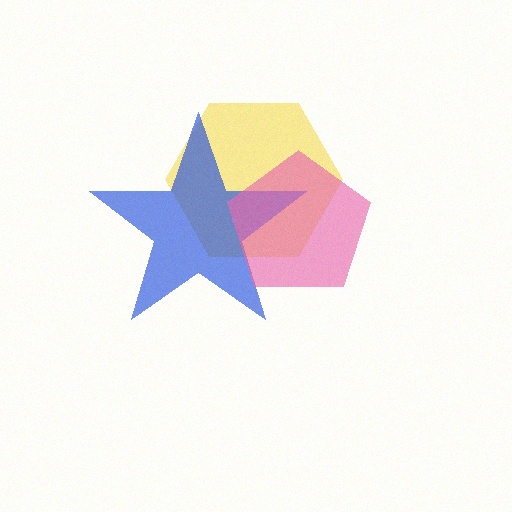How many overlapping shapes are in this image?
There are 3 overlapping shapes in the image.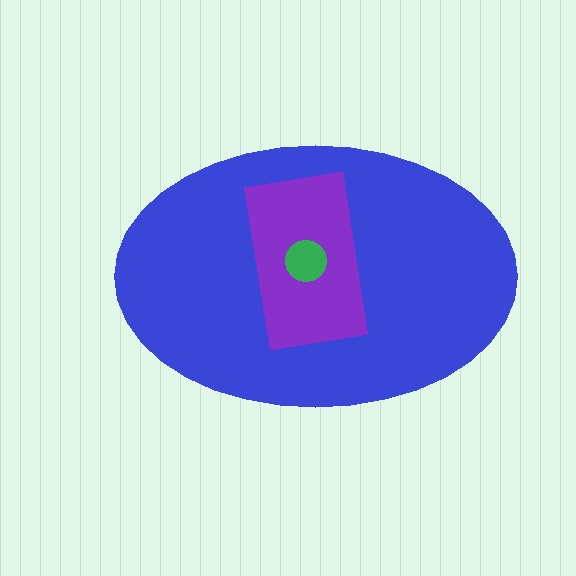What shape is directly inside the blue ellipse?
The purple rectangle.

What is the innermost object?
The green circle.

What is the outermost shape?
The blue ellipse.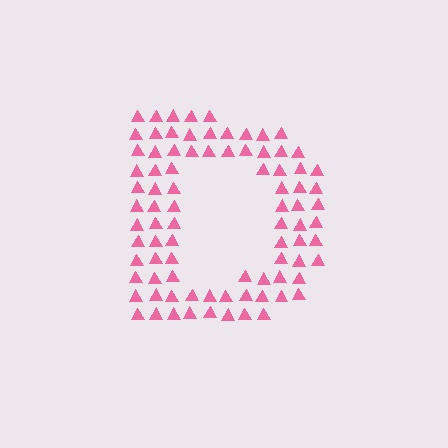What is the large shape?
The large shape is the letter D.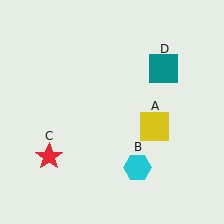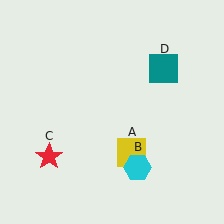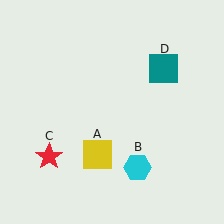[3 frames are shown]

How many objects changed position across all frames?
1 object changed position: yellow square (object A).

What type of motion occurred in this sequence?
The yellow square (object A) rotated clockwise around the center of the scene.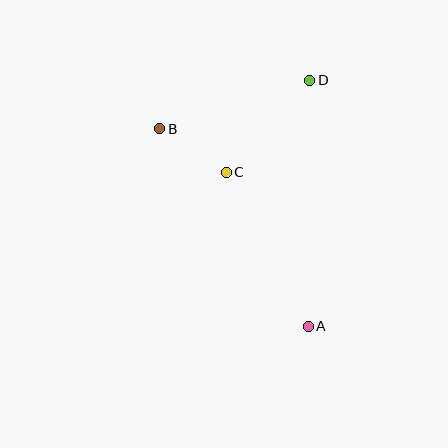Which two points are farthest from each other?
Points A and B are farthest from each other.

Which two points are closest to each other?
Points B and C are closest to each other.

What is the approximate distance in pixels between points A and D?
The distance between A and D is approximately 246 pixels.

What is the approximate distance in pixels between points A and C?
The distance between A and C is approximately 175 pixels.